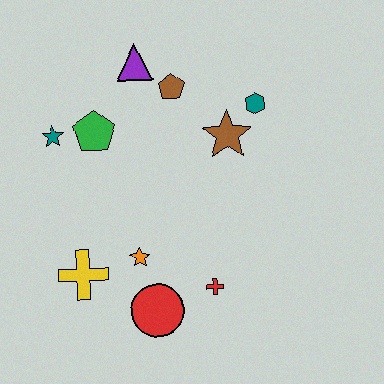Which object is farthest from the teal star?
The red cross is farthest from the teal star.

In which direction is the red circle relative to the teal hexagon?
The red circle is below the teal hexagon.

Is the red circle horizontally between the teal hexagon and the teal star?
Yes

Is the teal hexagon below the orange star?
No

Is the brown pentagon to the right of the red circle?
Yes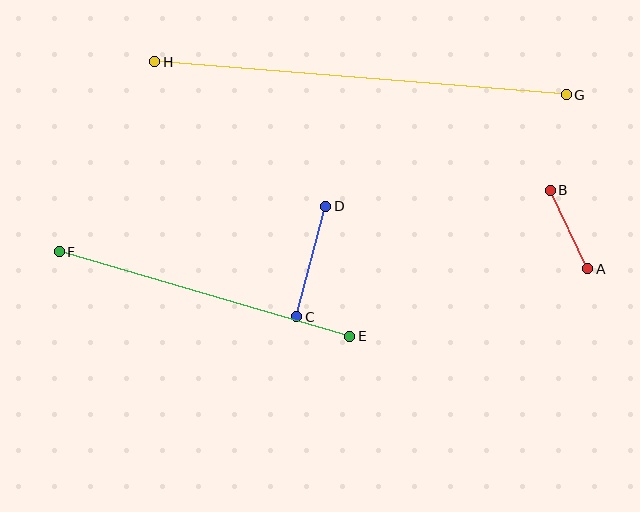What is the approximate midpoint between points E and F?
The midpoint is at approximately (204, 294) pixels.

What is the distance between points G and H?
The distance is approximately 413 pixels.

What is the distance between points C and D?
The distance is approximately 114 pixels.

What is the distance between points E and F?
The distance is approximately 303 pixels.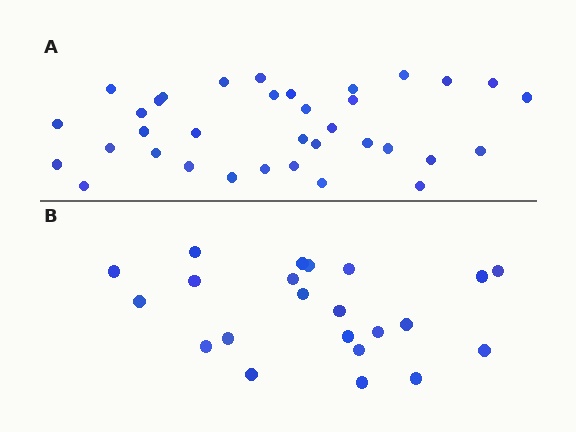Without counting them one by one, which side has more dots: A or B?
Region A (the top region) has more dots.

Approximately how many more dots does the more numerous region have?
Region A has approximately 15 more dots than region B.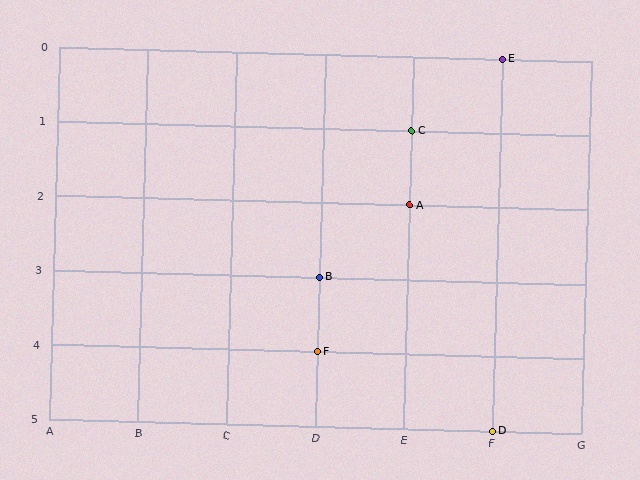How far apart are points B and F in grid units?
Points B and F are 1 row apart.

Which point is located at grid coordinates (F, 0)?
Point E is at (F, 0).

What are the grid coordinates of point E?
Point E is at grid coordinates (F, 0).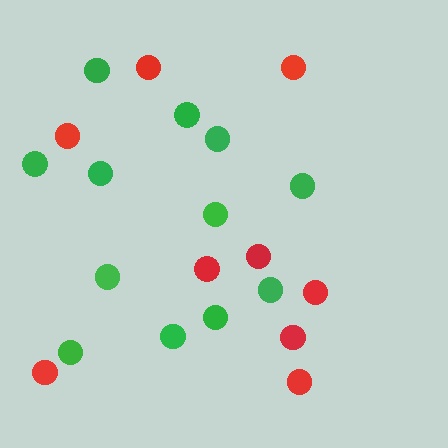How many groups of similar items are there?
There are 2 groups: one group of red circles (9) and one group of green circles (12).